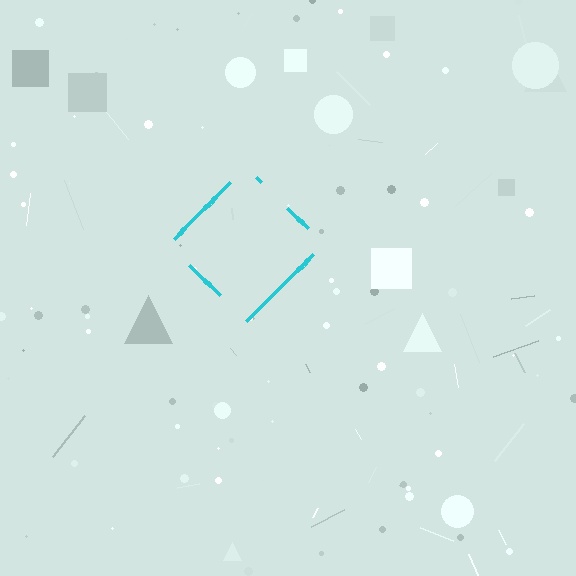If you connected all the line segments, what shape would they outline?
They would outline a diamond.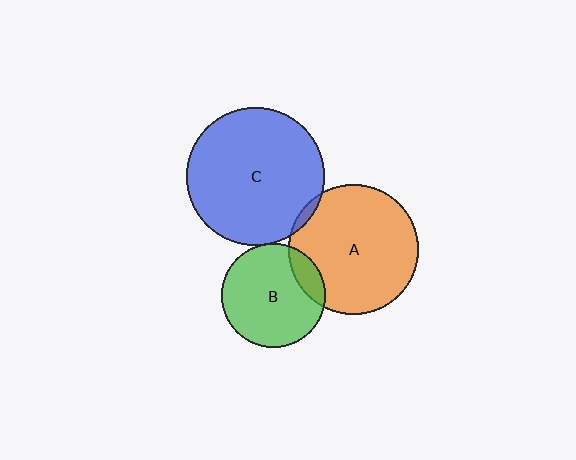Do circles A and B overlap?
Yes.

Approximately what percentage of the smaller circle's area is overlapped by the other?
Approximately 15%.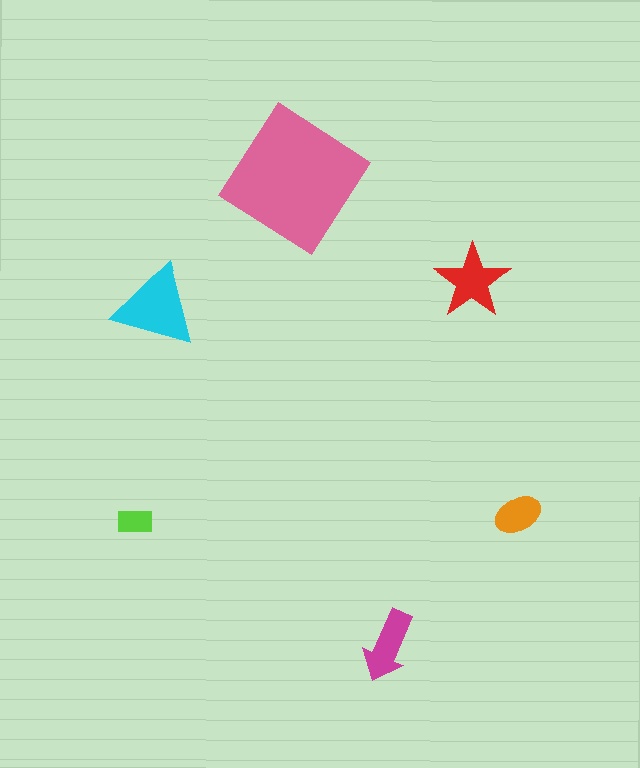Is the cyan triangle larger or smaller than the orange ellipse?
Larger.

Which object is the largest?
The pink diamond.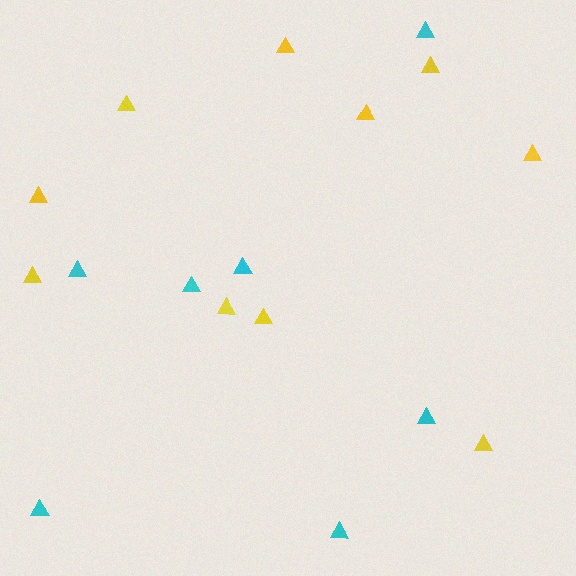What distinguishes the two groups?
There are 2 groups: one group of yellow triangles (10) and one group of cyan triangles (7).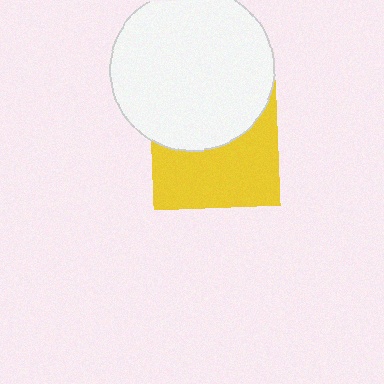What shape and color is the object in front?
The object in front is a white circle.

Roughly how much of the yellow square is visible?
About half of it is visible (roughly 56%).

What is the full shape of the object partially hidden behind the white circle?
The partially hidden object is a yellow square.